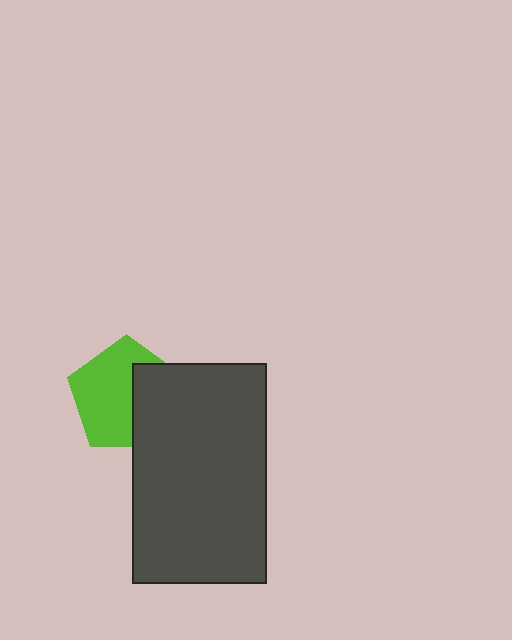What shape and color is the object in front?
The object in front is a dark gray rectangle.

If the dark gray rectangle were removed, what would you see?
You would see the complete lime pentagon.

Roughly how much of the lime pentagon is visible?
About half of it is visible (roughly 61%).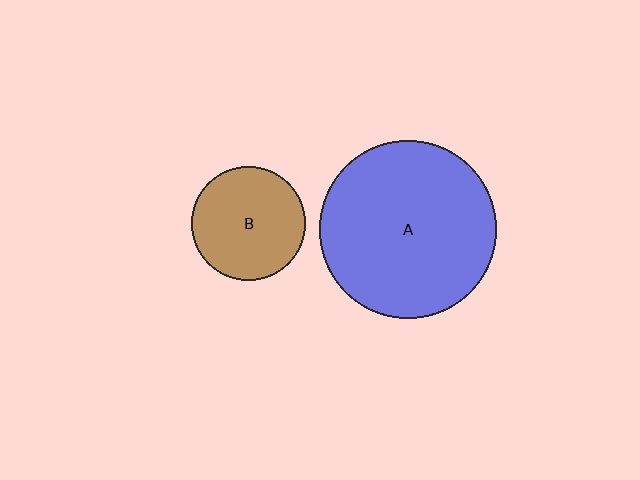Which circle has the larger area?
Circle A (blue).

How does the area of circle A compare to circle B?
Approximately 2.4 times.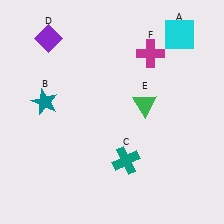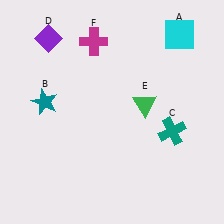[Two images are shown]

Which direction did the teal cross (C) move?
The teal cross (C) moved right.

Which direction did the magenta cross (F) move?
The magenta cross (F) moved left.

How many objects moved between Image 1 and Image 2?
2 objects moved between the two images.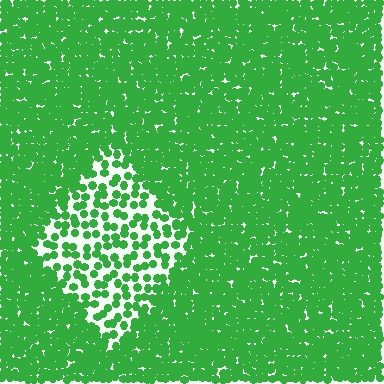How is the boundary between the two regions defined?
The boundary is defined by a change in element density (approximately 2.6x ratio). All elements are the same color, size, and shape.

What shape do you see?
I see a diamond.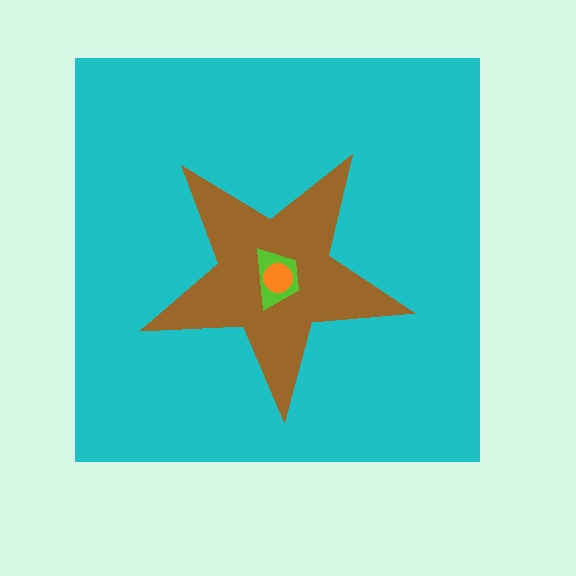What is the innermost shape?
The orange circle.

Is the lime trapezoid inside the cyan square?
Yes.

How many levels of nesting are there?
4.